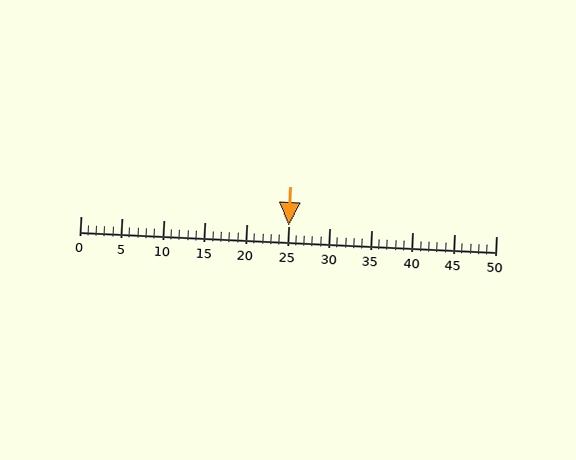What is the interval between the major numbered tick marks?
The major tick marks are spaced 5 units apart.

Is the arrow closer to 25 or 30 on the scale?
The arrow is closer to 25.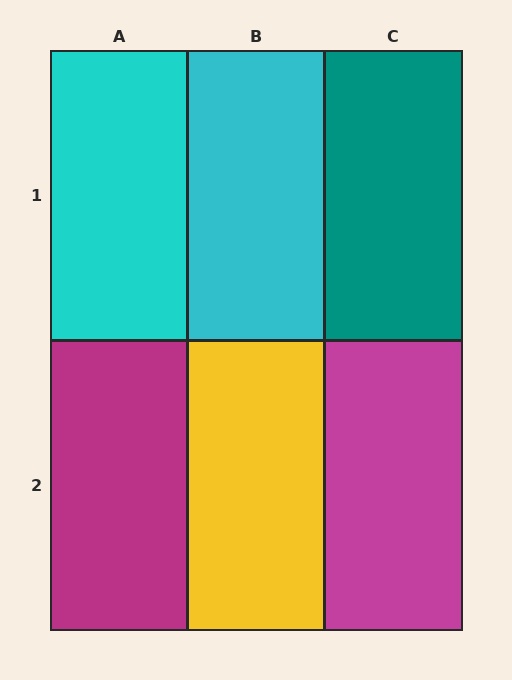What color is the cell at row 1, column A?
Cyan.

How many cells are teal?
1 cell is teal.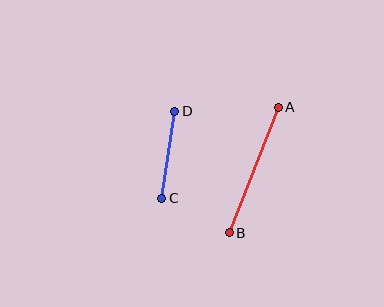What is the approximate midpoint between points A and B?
The midpoint is at approximately (254, 170) pixels.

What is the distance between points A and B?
The distance is approximately 135 pixels.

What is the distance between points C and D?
The distance is approximately 88 pixels.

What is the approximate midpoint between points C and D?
The midpoint is at approximately (168, 155) pixels.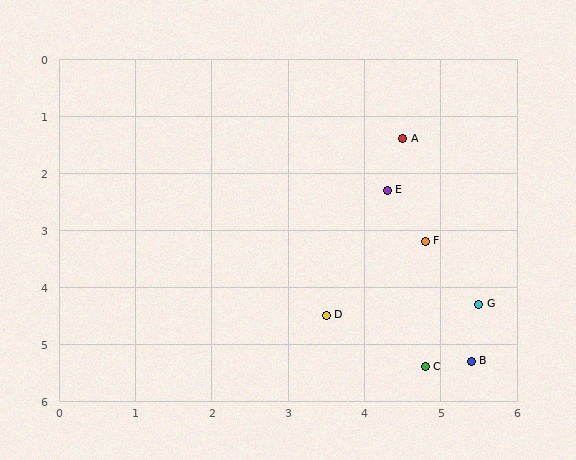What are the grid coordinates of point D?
Point D is at approximately (3.5, 4.5).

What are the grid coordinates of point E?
Point E is at approximately (4.3, 2.3).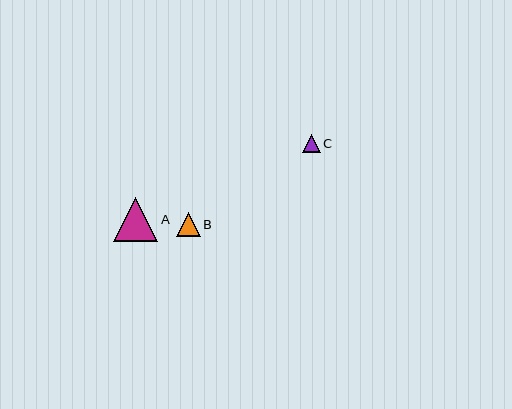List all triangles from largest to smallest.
From largest to smallest: A, B, C.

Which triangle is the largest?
Triangle A is the largest with a size of approximately 45 pixels.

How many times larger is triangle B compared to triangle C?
Triangle B is approximately 1.3 times the size of triangle C.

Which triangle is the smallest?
Triangle C is the smallest with a size of approximately 18 pixels.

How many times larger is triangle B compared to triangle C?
Triangle B is approximately 1.3 times the size of triangle C.